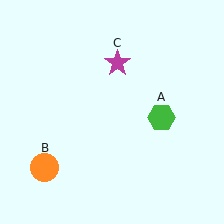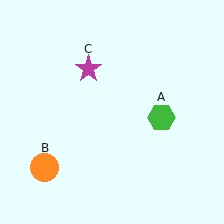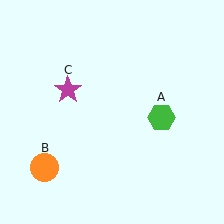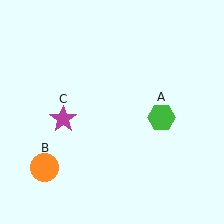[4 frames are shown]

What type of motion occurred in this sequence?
The magenta star (object C) rotated counterclockwise around the center of the scene.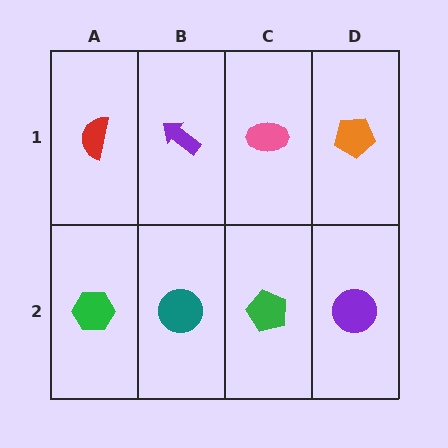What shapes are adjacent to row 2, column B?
A purple arrow (row 1, column B), a green hexagon (row 2, column A), a green pentagon (row 2, column C).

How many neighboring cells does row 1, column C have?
3.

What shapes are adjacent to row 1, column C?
A green pentagon (row 2, column C), a purple arrow (row 1, column B), an orange pentagon (row 1, column D).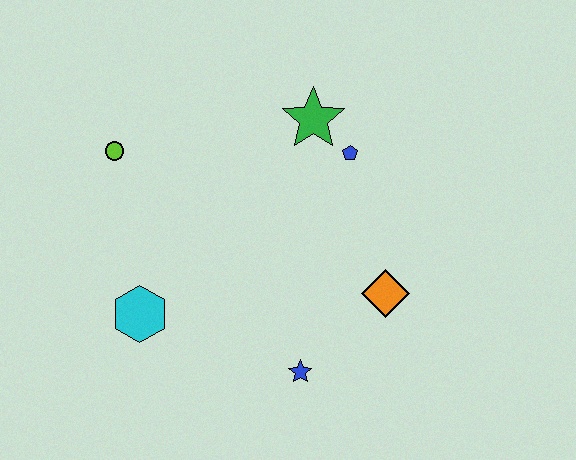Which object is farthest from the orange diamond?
The lime circle is farthest from the orange diamond.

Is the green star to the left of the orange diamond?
Yes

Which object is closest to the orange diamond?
The blue star is closest to the orange diamond.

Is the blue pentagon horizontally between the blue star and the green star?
No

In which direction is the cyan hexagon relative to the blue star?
The cyan hexagon is to the left of the blue star.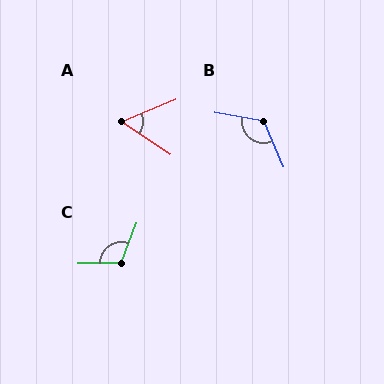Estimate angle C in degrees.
Approximately 111 degrees.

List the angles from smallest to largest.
A (57°), C (111°), B (123°).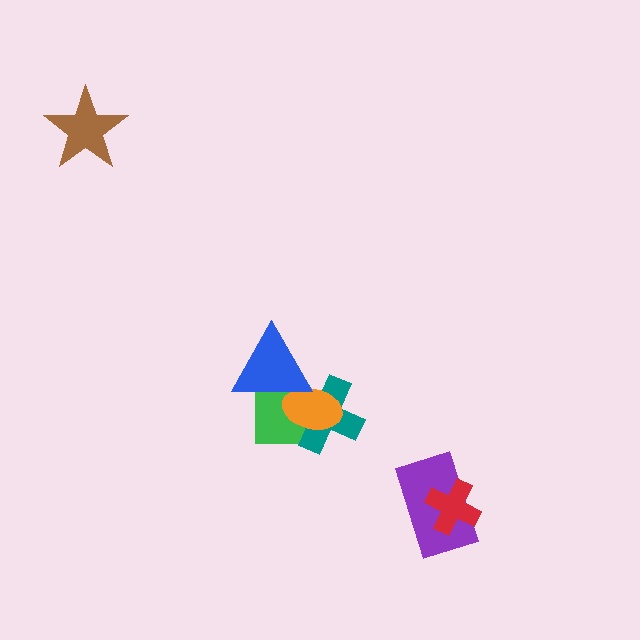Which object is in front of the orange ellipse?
The blue triangle is in front of the orange ellipse.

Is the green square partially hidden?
Yes, it is partially covered by another shape.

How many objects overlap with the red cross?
1 object overlaps with the red cross.